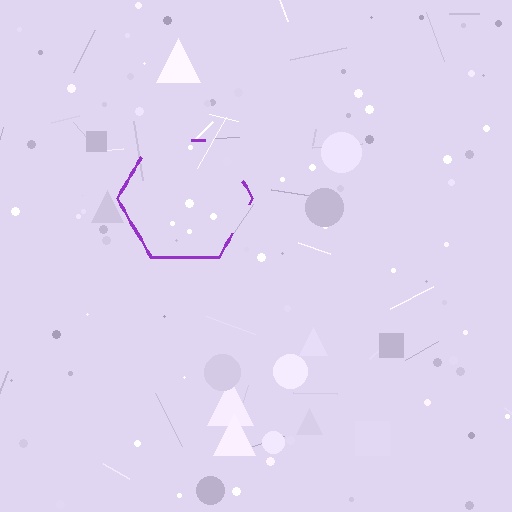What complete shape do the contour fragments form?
The contour fragments form a hexagon.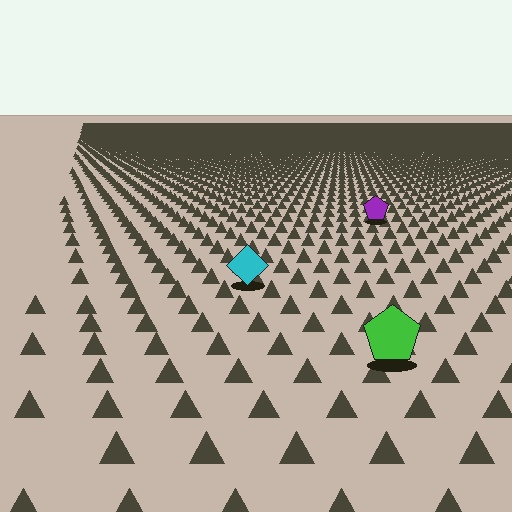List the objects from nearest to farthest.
From nearest to farthest: the green pentagon, the cyan diamond, the purple pentagon.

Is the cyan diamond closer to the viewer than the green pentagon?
No. The green pentagon is closer — you can tell from the texture gradient: the ground texture is coarser near it.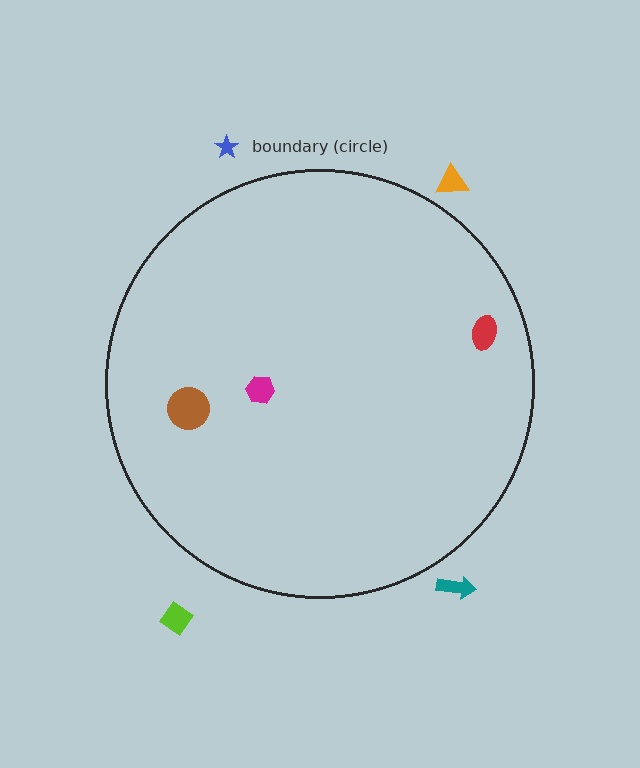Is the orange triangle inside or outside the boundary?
Outside.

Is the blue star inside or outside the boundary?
Outside.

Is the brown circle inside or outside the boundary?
Inside.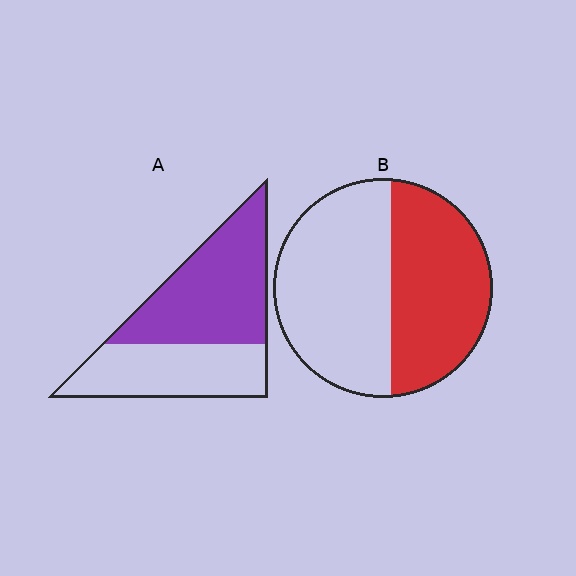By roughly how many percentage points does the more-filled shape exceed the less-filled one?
By roughly 10 percentage points (A over B).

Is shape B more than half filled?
No.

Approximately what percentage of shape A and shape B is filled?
A is approximately 55% and B is approximately 45%.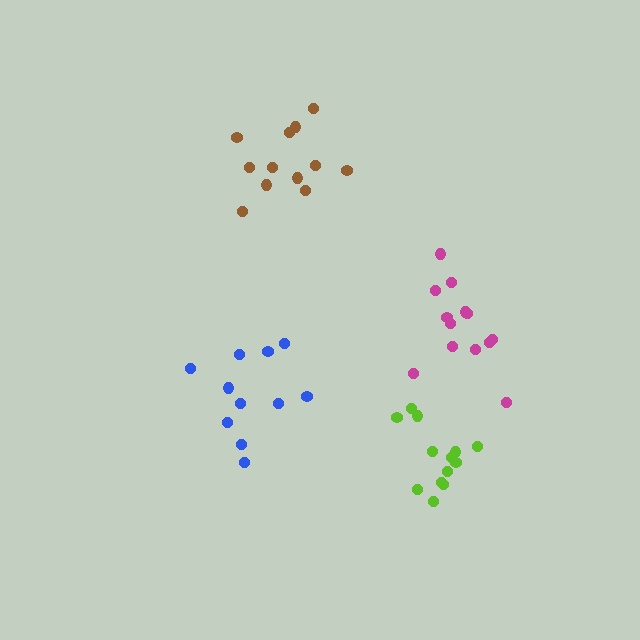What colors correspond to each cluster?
The clusters are colored: magenta, lime, blue, brown.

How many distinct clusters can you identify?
There are 4 distinct clusters.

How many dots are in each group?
Group 1: 13 dots, Group 2: 13 dots, Group 3: 11 dots, Group 4: 12 dots (49 total).